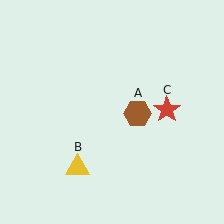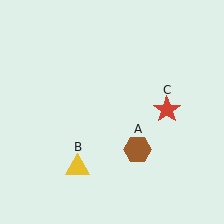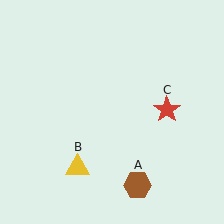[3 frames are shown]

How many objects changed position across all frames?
1 object changed position: brown hexagon (object A).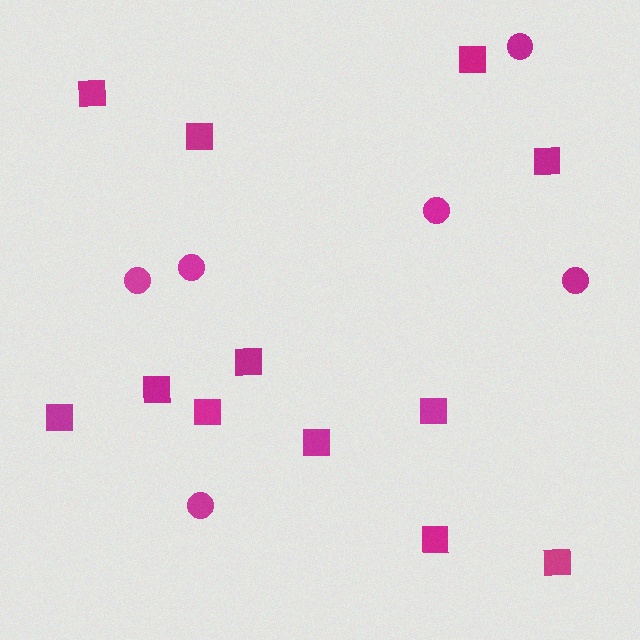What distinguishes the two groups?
There are 2 groups: one group of squares (12) and one group of circles (6).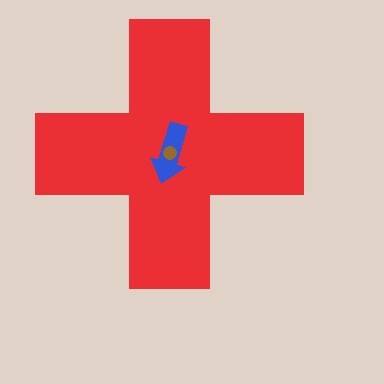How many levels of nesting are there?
3.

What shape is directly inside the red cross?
The blue arrow.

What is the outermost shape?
The red cross.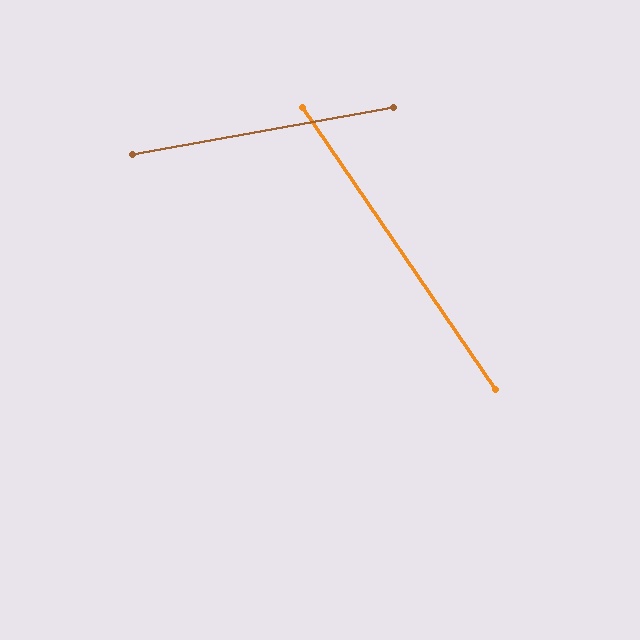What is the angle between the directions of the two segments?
Approximately 66 degrees.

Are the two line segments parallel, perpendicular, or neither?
Neither parallel nor perpendicular — they differ by about 66°.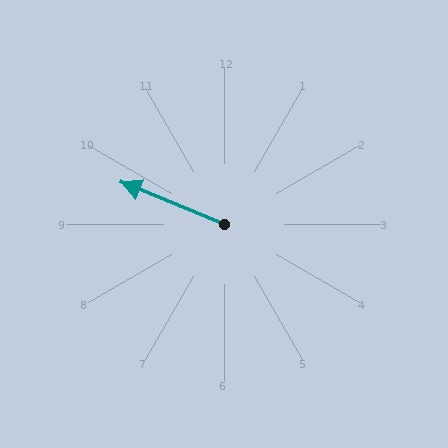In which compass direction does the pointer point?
West.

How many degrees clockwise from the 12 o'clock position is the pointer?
Approximately 292 degrees.